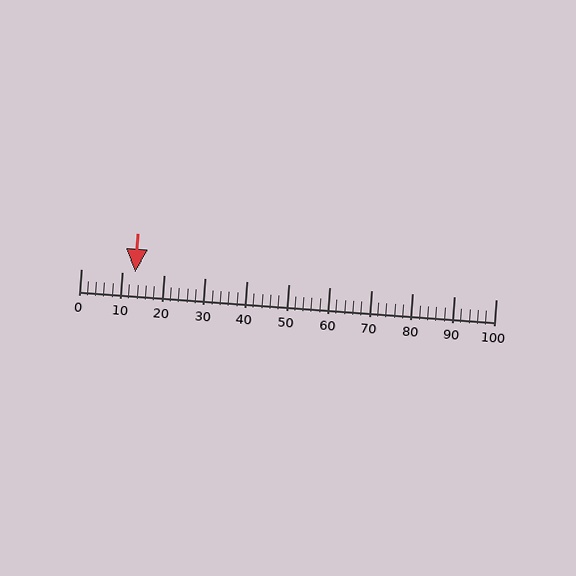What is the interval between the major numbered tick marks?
The major tick marks are spaced 10 units apart.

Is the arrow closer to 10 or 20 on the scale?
The arrow is closer to 10.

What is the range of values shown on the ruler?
The ruler shows values from 0 to 100.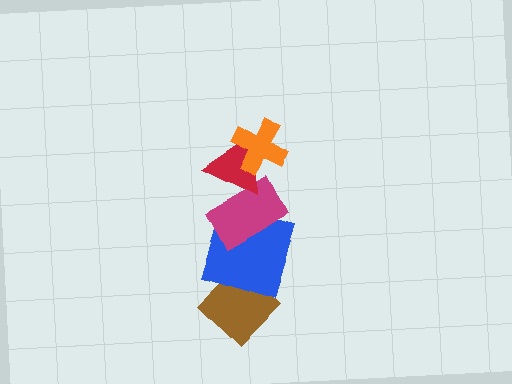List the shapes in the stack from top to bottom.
From top to bottom: the orange cross, the red triangle, the magenta rectangle, the blue square, the brown diamond.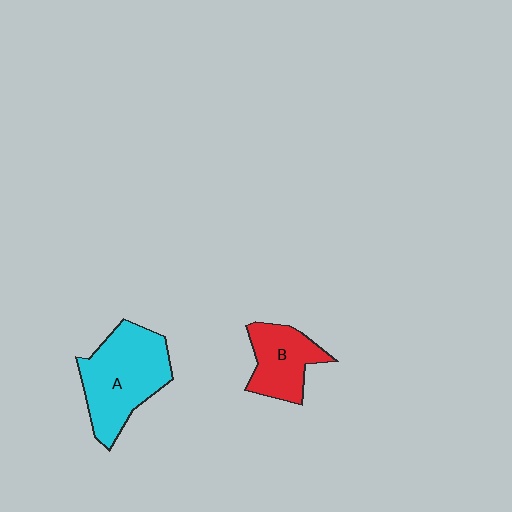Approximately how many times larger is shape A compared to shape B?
Approximately 1.6 times.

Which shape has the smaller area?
Shape B (red).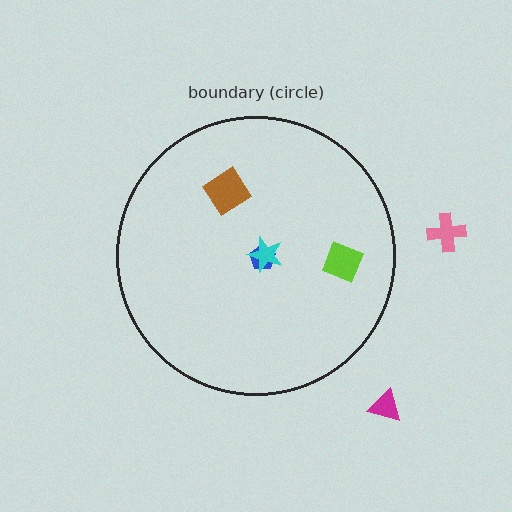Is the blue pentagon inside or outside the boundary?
Inside.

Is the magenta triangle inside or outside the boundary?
Outside.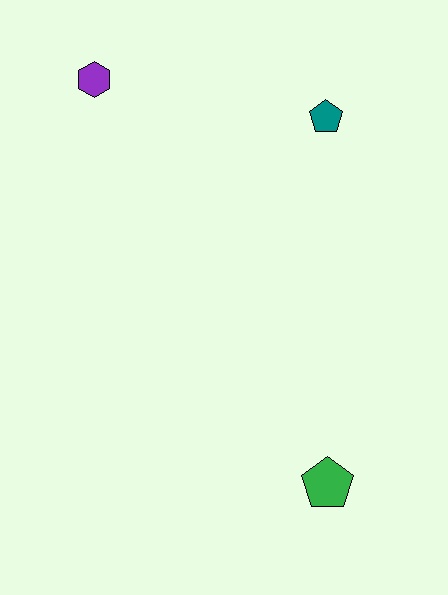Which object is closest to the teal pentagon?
The purple hexagon is closest to the teal pentagon.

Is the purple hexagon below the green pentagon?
No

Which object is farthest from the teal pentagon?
The green pentagon is farthest from the teal pentagon.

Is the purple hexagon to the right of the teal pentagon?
No